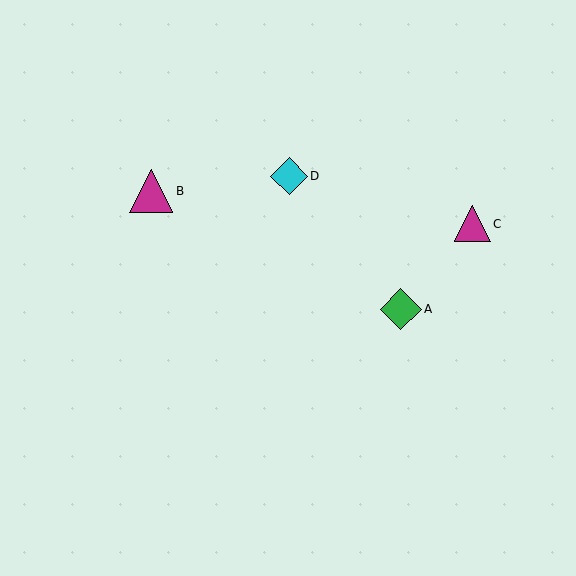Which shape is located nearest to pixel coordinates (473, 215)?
The magenta triangle (labeled C) at (473, 224) is nearest to that location.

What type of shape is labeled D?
Shape D is a cyan diamond.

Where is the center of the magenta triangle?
The center of the magenta triangle is at (151, 191).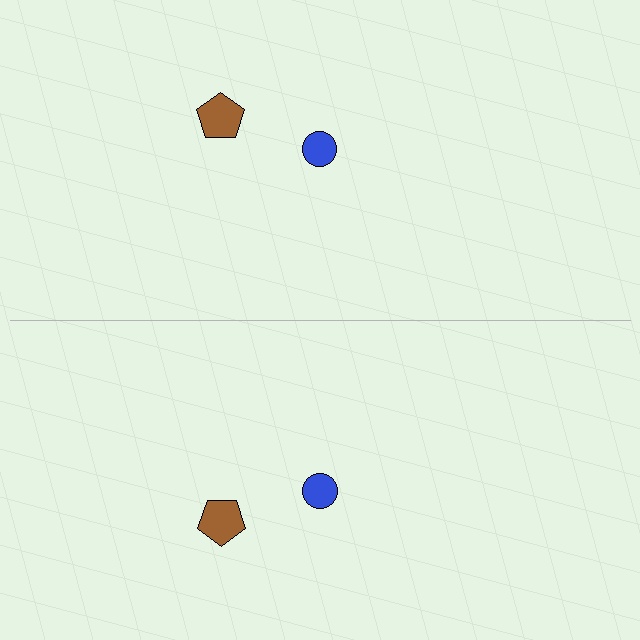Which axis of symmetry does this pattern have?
The pattern has a horizontal axis of symmetry running through the center of the image.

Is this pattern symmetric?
Yes, this pattern has bilateral (reflection) symmetry.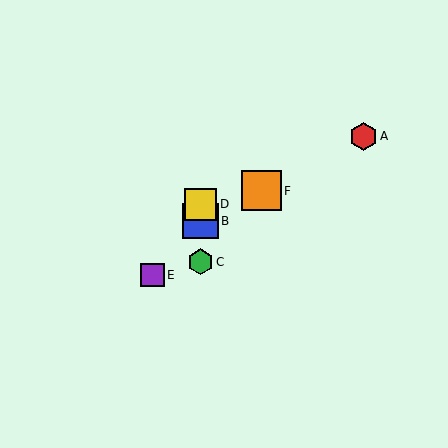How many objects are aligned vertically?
3 objects (B, C, D) are aligned vertically.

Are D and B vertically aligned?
Yes, both are at x≈201.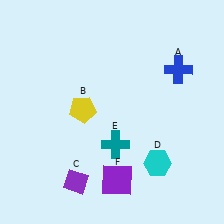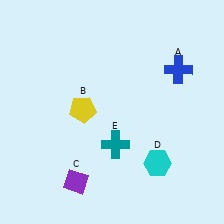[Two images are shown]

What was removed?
The purple square (F) was removed in Image 2.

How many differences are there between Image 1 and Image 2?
There is 1 difference between the two images.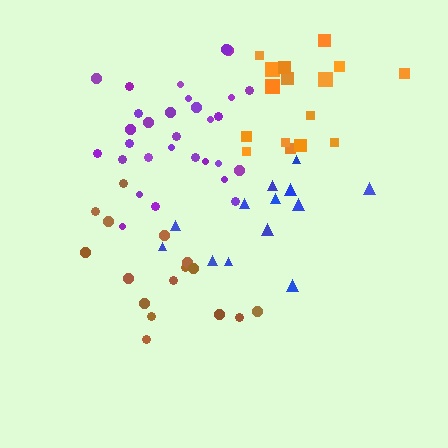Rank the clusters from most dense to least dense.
purple, orange, brown, blue.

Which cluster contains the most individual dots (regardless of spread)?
Purple (31).